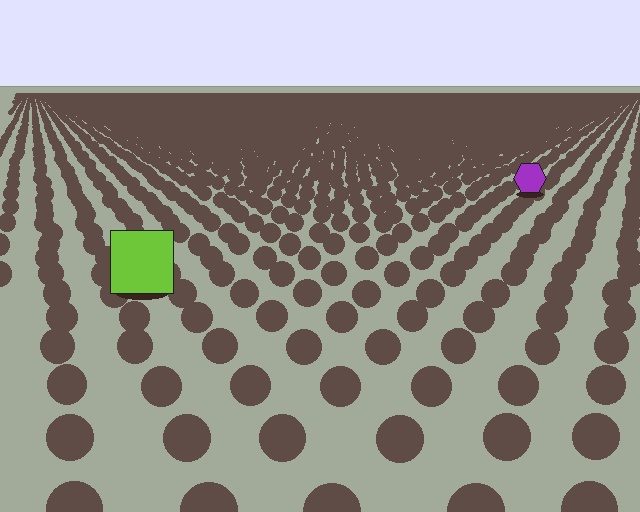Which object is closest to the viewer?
The lime square is closest. The texture marks near it are larger and more spread out.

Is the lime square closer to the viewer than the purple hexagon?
Yes. The lime square is closer — you can tell from the texture gradient: the ground texture is coarser near it.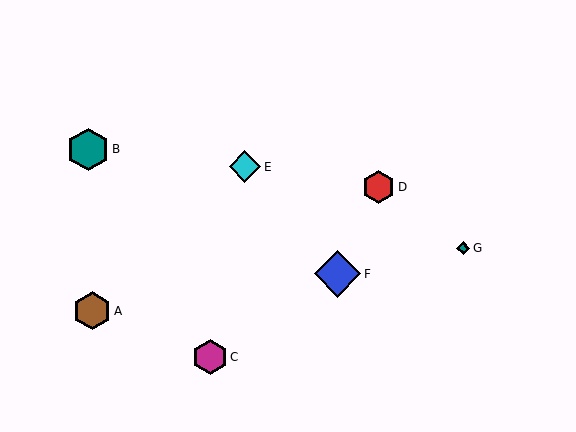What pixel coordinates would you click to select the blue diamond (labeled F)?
Click at (337, 274) to select the blue diamond F.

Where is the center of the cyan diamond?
The center of the cyan diamond is at (245, 167).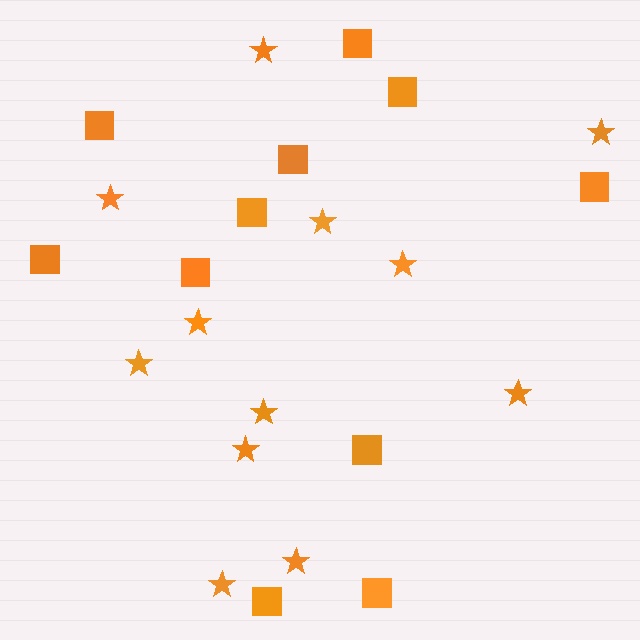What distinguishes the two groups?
There are 2 groups: one group of stars (12) and one group of squares (11).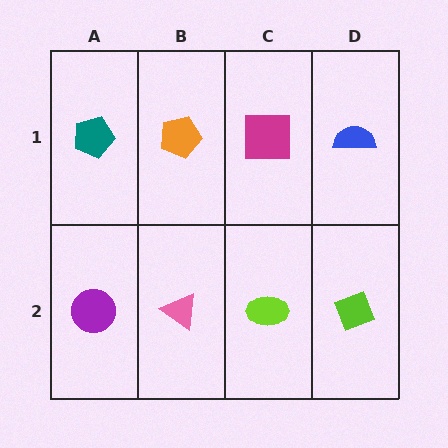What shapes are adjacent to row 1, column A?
A purple circle (row 2, column A), an orange pentagon (row 1, column B).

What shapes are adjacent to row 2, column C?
A magenta square (row 1, column C), a pink triangle (row 2, column B), a lime diamond (row 2, column D).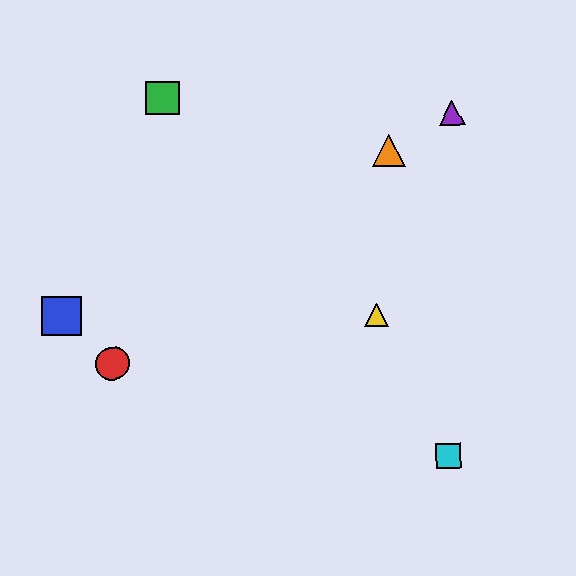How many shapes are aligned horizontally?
2 shapes (the blue square, the yellow triangle) are aligned horizontally.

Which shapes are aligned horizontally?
The blue square, the yellow triangle are aligned horizontally.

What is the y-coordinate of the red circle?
The red circle is at y≈364.